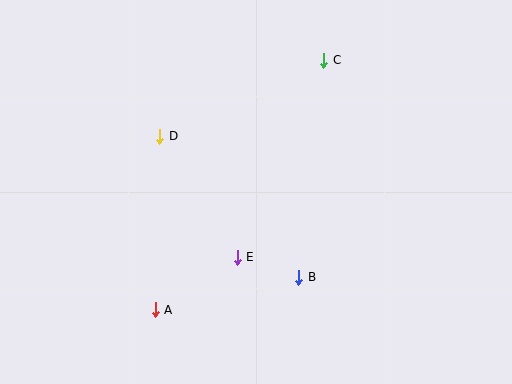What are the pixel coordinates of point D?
Point D is at (160, 136).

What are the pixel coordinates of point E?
Point E is at (237, 257).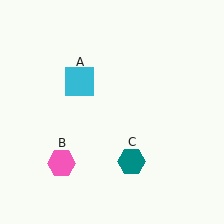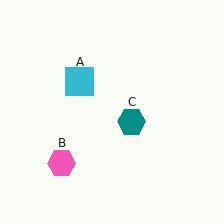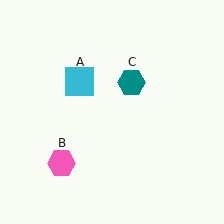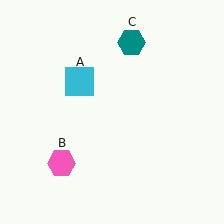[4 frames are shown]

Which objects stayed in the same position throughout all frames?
Cyan square (object A) and pink hexagon (object B) remained stationary.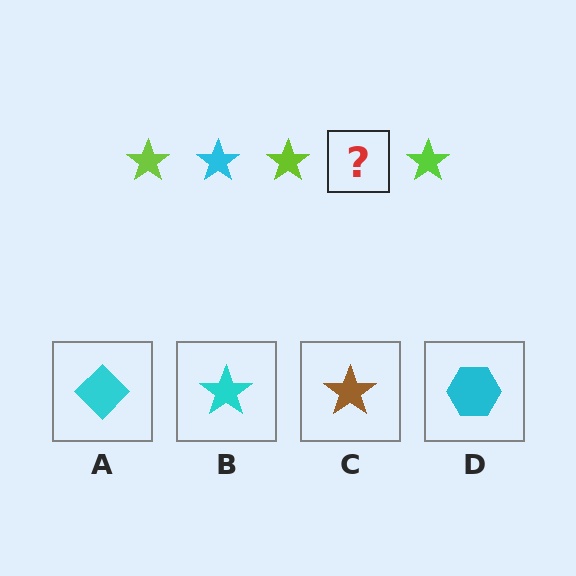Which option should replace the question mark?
Option B.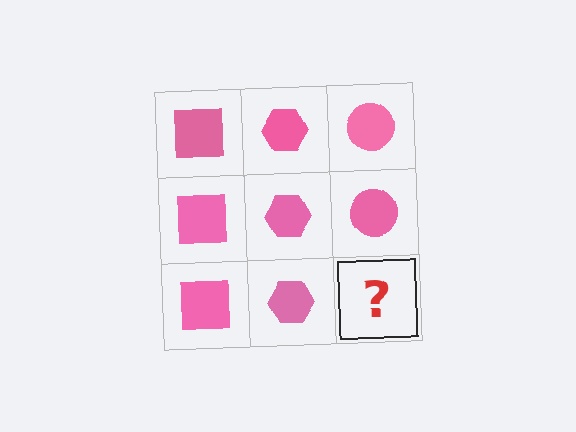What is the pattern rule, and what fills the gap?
The rule is that each column has a consistent shape. The gap should be filled with a pink circle.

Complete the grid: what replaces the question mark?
The question mark should be replaced with a pink circle.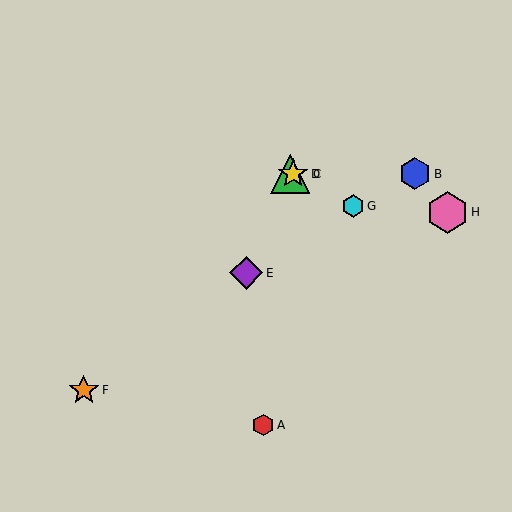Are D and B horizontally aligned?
Yes, both are at y≈174.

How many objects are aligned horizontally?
3 objects (B, C, D) are aligned horizontally.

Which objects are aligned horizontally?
Objects B, C, D are aligned horizontally.